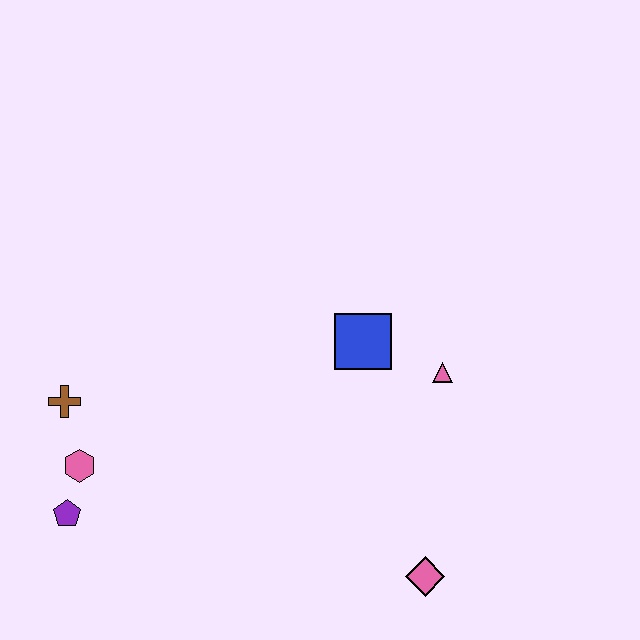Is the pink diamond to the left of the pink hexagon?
No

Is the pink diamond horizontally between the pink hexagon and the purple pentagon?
No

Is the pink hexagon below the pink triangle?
Yes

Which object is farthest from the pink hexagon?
The pink triangle is farthest from the pink hexagon.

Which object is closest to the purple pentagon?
The pink hexagon is closest to the purple pentagon.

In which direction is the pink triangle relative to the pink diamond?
The pink triangle is above the pink diamond.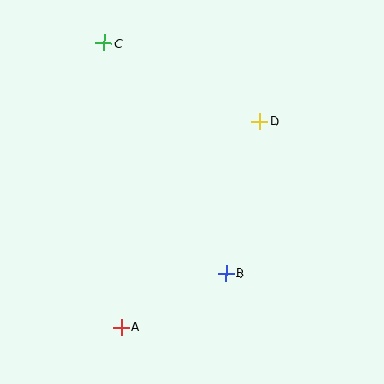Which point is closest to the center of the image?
Point B at (226, 273) is closest to the center.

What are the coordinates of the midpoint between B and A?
The midpoint between B and A is at (173, 300).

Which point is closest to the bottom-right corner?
Point B is closest to the bottom-right corner.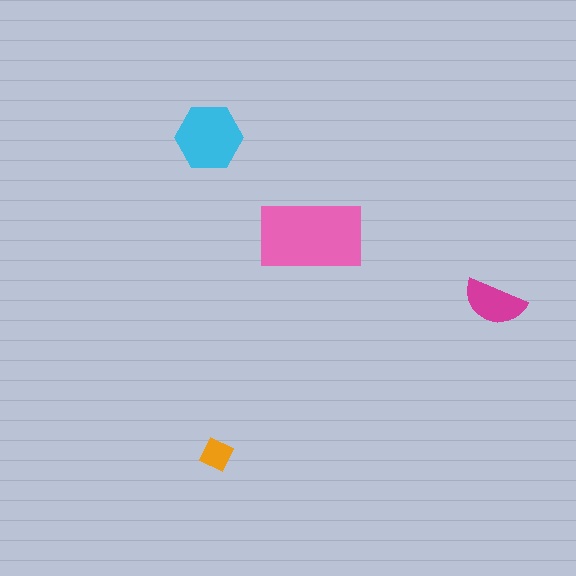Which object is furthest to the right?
The magenta semicircle is rightmost.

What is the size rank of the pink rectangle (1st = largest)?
1st.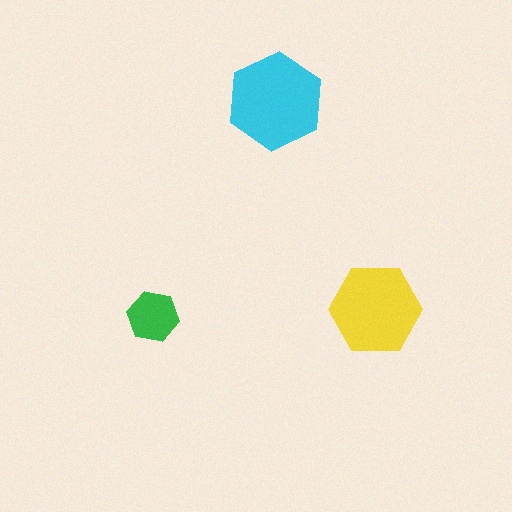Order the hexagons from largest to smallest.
the cyan one, the yellow one, the green one.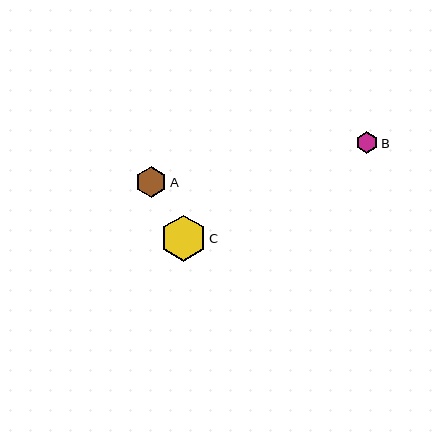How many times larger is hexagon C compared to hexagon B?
Hexagon C is approximately 2.1 times the size of hexagon B.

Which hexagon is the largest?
Hexagon C is the largest with a size of approximately 46 pixels.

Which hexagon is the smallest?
Hexagon B is the smallest with a size of approximately 21 pixels.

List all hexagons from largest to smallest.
From largest to smallest: C, A, B.